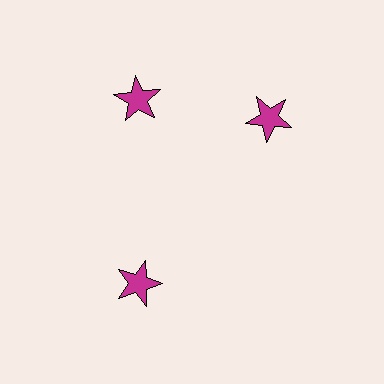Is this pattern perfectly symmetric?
No. The 3 magenta stars are arranged in a ring, but one element near the 3 o'clock position is rotated out of alignment along the ring, breaking the 3-fold rotational symmetry.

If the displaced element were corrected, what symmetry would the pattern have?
It would have 3-fold rotational symmetry — the pattern would map onto itself every 120 degrees.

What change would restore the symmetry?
The symmetry would be restored by rotating it back into even spacing with its neighbors so that all 3 stars sit at equal angles and equal distance from the center.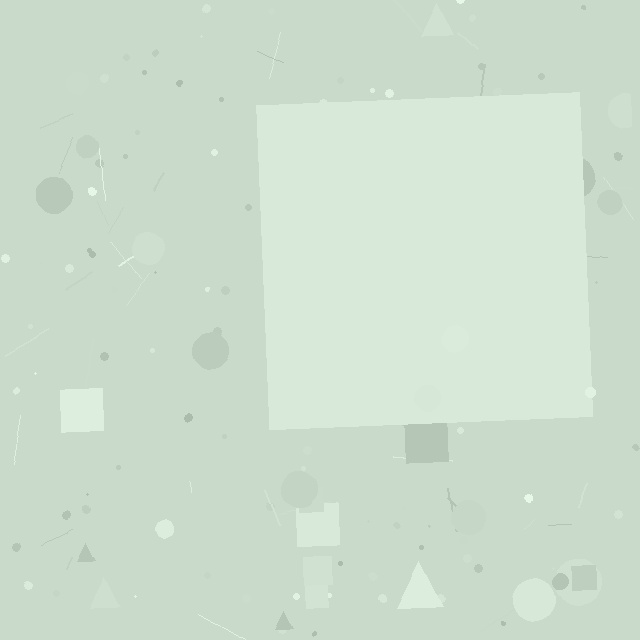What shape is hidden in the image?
A square is hidden in the image.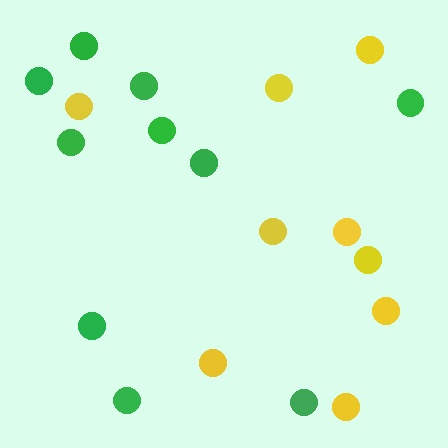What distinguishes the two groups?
There are 2 groups: one group of yellow circles (9) and one group of green circles (10).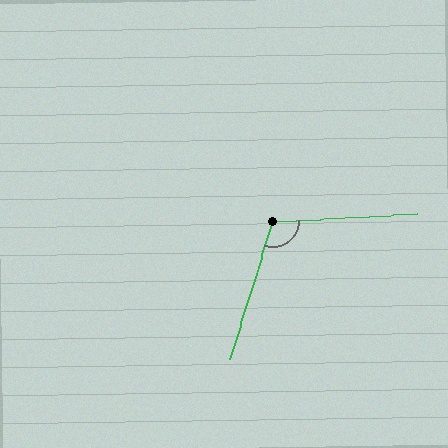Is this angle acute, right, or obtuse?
It is obtuse.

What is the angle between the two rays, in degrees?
Approximately 111 degrees.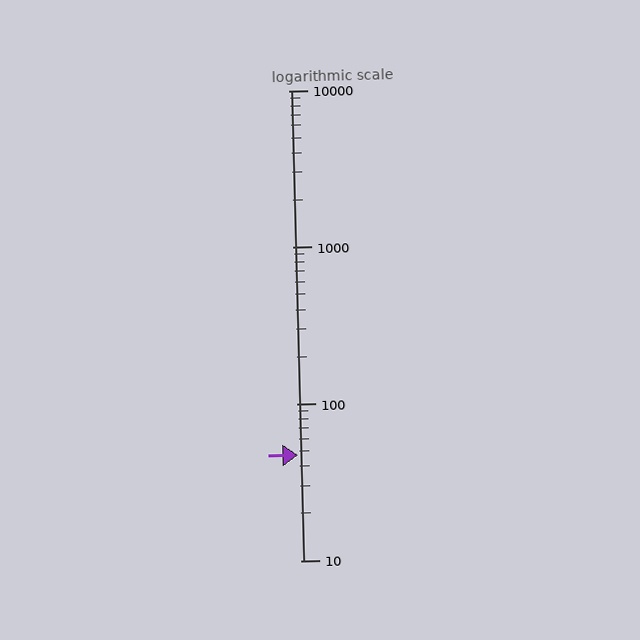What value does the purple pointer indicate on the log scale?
The pointer indicates approximately 47.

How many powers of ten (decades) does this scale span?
The scale spans 3 decades, from 10 to 10000.